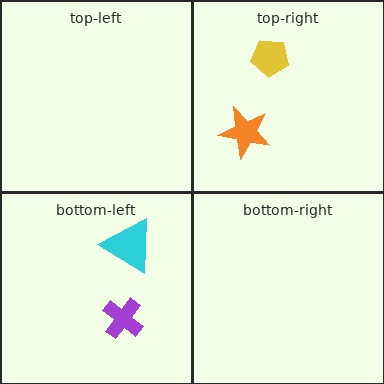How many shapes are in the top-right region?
2.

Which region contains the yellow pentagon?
The top-right region.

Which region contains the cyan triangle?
The bottom-left region.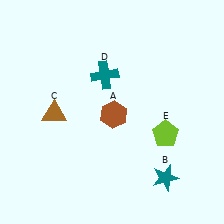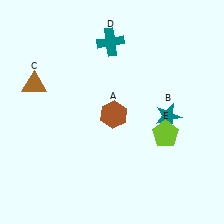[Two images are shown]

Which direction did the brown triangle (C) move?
The brown triangle (C) moved up.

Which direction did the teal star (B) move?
The teal star (B) moved up.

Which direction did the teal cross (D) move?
The teal cross (D) moved up.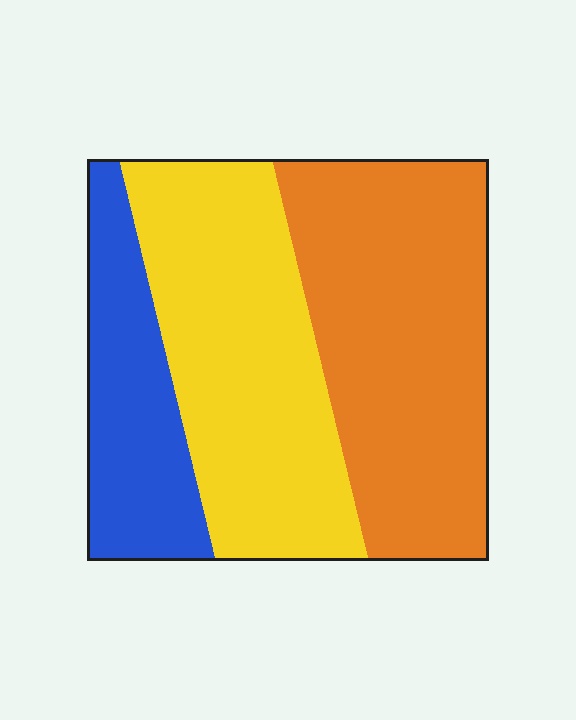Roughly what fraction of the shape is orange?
Orange takes up about two fifths (2/5) of the shape.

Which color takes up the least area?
Blue, at roughly 20%.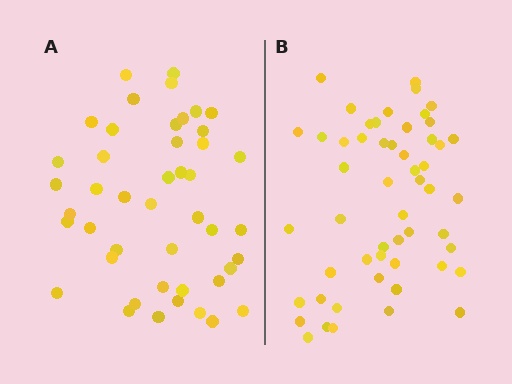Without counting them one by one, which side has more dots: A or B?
Region B (the right region) has more dots.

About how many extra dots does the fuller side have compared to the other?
Region B has roughly 8 or so more dots than region A.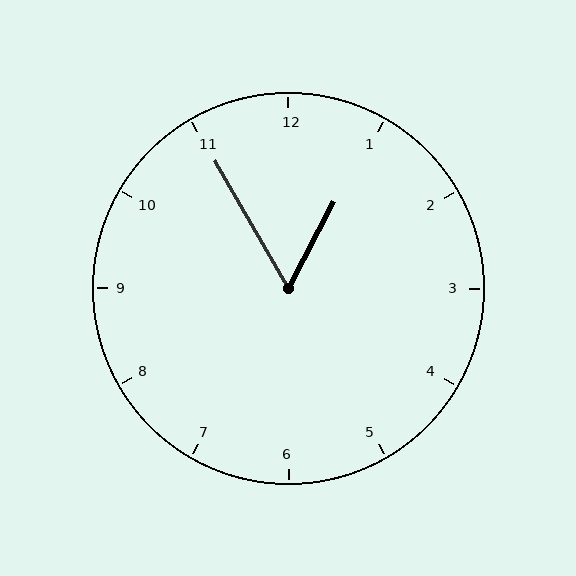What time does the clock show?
12:55.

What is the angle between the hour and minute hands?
Approximately 58 degrees.